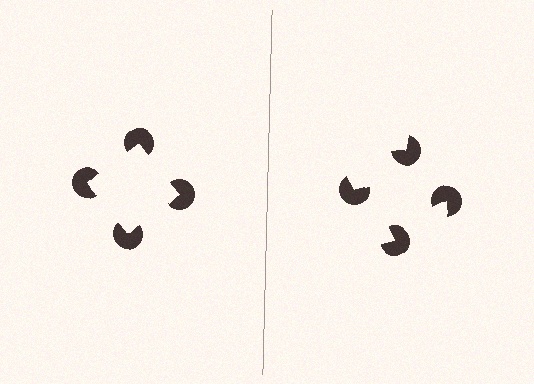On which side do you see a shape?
An illusory square appears on the left side. On the right side the wedge cuts are rotated, so no coherent shape forms.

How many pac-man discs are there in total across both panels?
8 — 4 on each side.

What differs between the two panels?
The pac-man discs are positioned identically on both sides; only the wedge orientations differ. On the left they align to a square; on the right they are misaligned.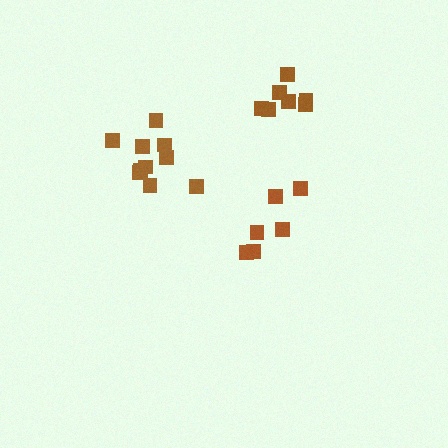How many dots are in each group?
Group 1: 6 dots, Group 2: 10 dots, Group 3: 7 dots (23 total).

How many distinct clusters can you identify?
There are 3 distinct clusters.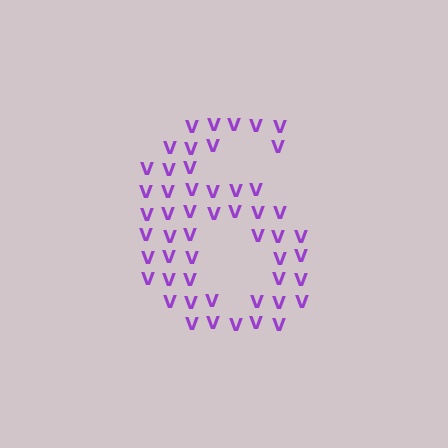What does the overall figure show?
The overall figure shows the digit 6.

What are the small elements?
The small elements are letter V's.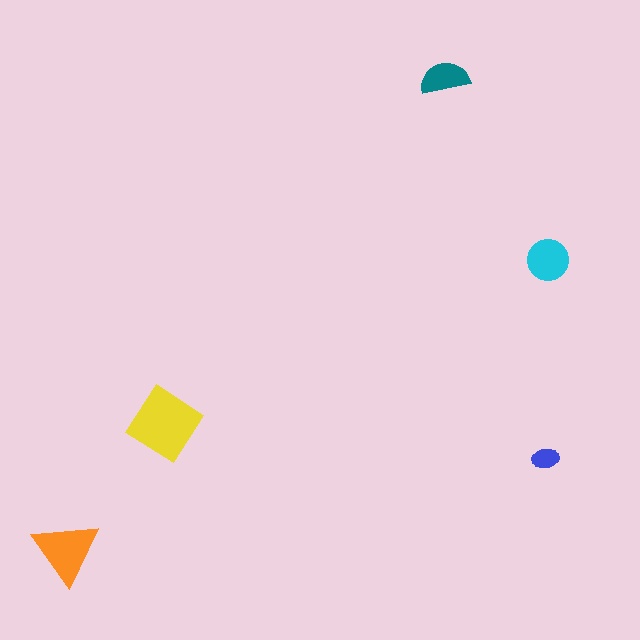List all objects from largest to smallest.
The yellow diamond, the orange triangle, the cyan circle, the teal semicircle, the blue ellipse.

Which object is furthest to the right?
The cyan circle is rightmost.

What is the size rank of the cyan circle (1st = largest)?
3rd.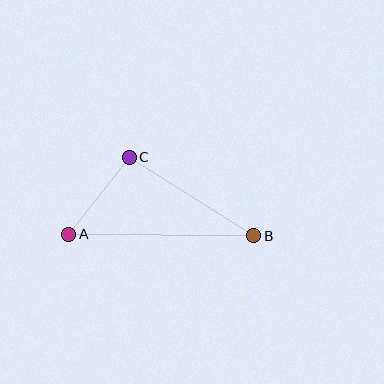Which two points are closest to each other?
Points A and C are closest to each other.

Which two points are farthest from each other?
Points A and B are farthest from each other.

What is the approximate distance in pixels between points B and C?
The distance between B and C is approximately 147 pixels.